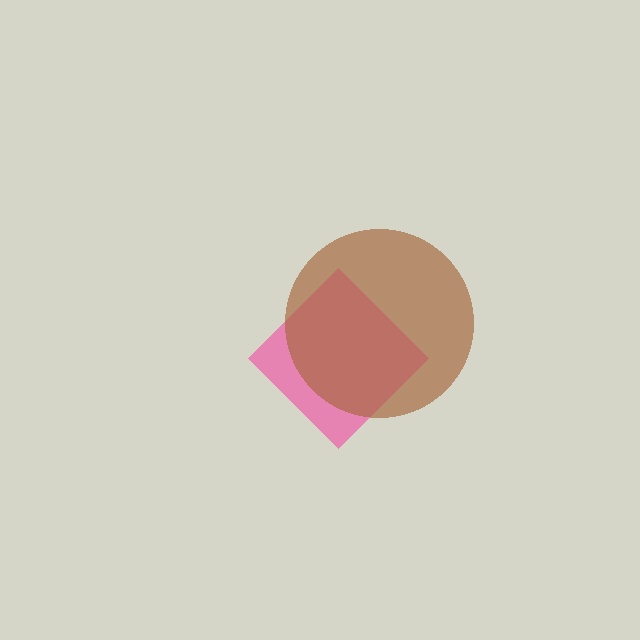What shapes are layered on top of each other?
The layered shapes are: a pink diamond, a brown circle.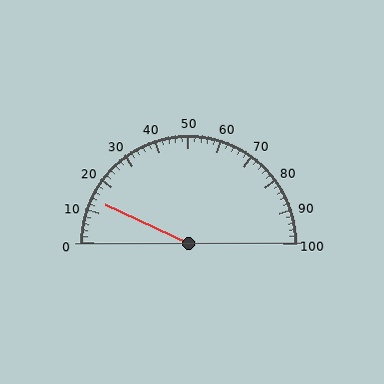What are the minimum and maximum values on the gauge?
The gauge ranges from 0 to 100.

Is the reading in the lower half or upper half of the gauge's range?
The reading is in the lower half of the range (0 to 100).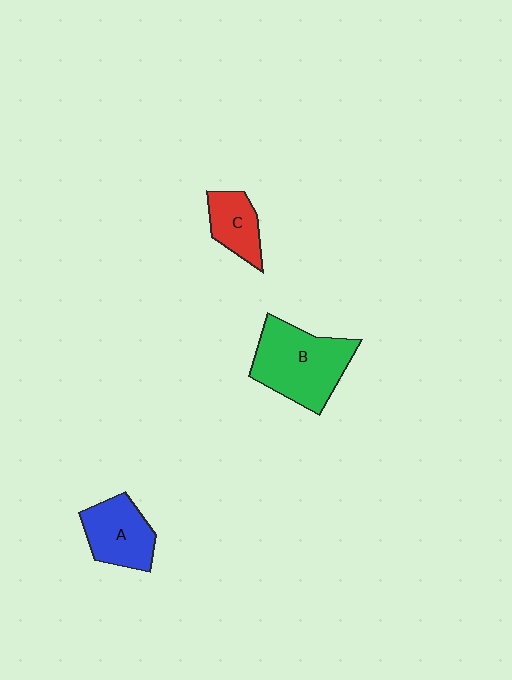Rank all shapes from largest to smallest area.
From largest to smallest: B (green), A (blue), C (red).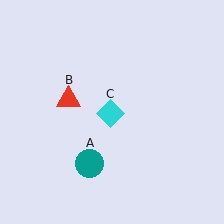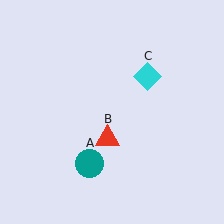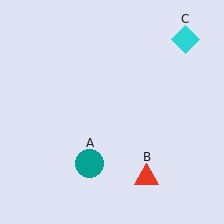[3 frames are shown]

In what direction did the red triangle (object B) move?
The red triangle (object B) moved down and to the right.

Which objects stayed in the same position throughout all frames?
Teal circle (object A) remained stationary.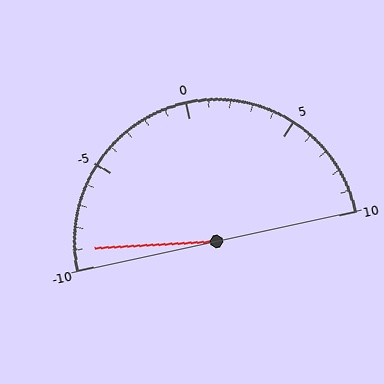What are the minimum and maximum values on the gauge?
The gauge ranges from -10 to 10.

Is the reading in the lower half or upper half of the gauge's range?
The reading is in the lower half of the range (-10 to 10).